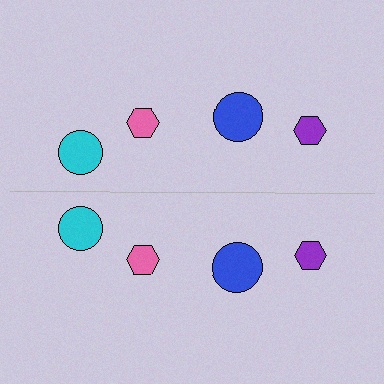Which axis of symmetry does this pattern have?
The pattern has a horizontal axis of symmetry running through the center of the image.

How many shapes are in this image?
There are 8 shapes in this image.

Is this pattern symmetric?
Yes, this pattern has bilateral (reflection) symmetry.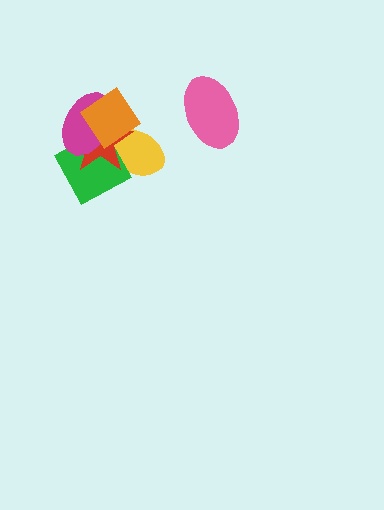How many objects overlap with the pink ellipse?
0 objects overlap with the pink ellipse.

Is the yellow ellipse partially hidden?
Yes, it is partially covered by another shape.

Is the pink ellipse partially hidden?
No, no other shape covers it.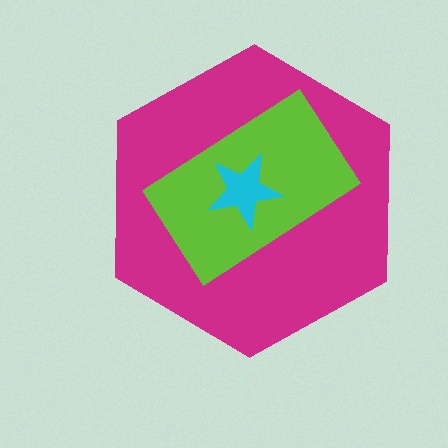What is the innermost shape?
The cyan star.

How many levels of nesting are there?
3.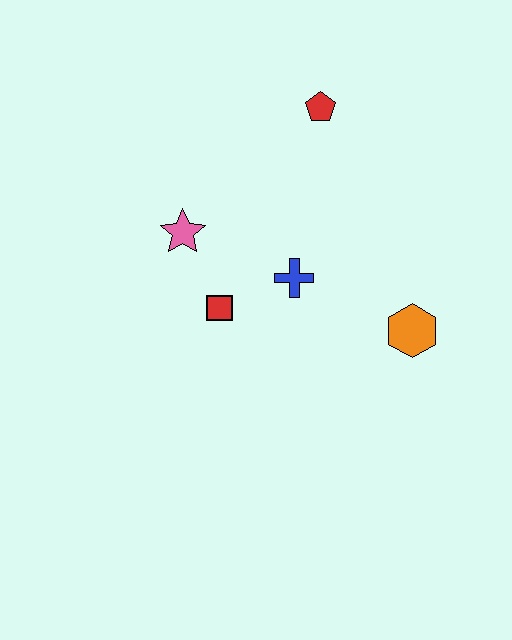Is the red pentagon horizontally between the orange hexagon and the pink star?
Yes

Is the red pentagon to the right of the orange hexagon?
No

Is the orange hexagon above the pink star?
No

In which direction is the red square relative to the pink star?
The red square is below the pink star.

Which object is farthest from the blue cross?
The red pentagon is farthest from the blue cross.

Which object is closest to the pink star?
The red square is closest to the pink star.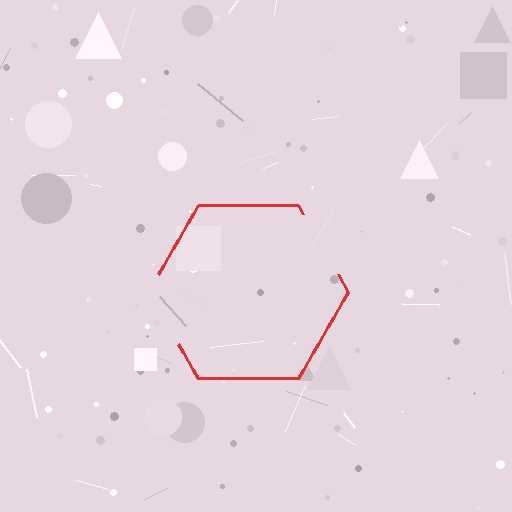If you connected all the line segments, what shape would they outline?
They would outline a hexagon.